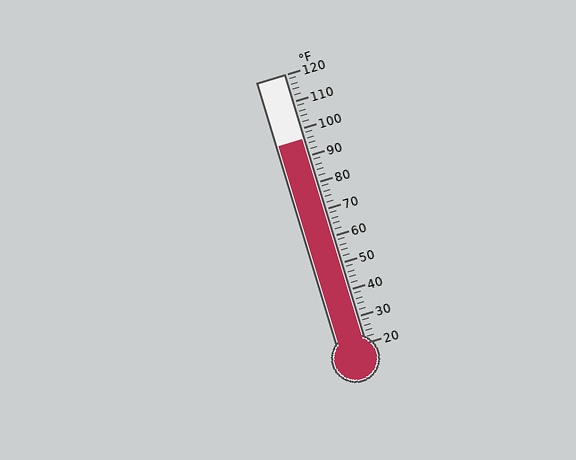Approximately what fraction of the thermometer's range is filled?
The thermometer is filled to approximately 75% of its range.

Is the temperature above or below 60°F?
The temperature is above 60°F.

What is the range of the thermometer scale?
The thermometer scale ranges from 20°F to 120°F.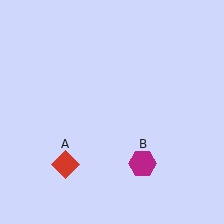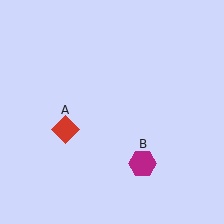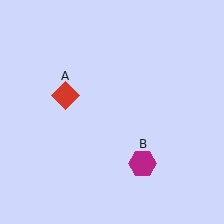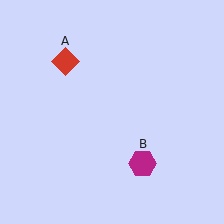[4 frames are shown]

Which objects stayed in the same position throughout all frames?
Magenta hexagon (object B) remained stationary.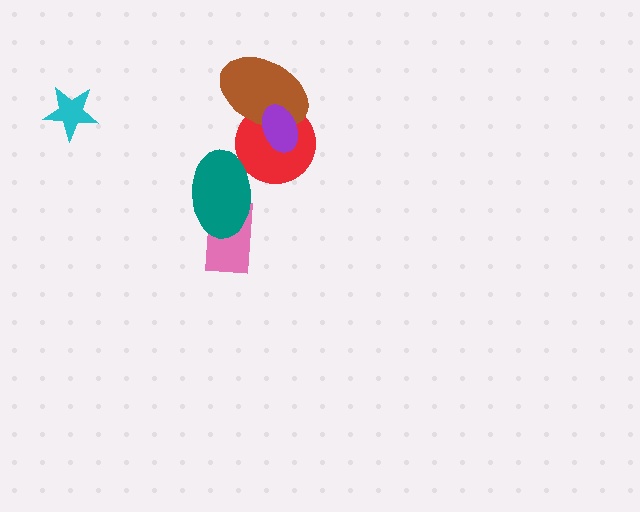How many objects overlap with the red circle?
3 objects overlap with the red circle.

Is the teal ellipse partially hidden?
No, no other shape covers it.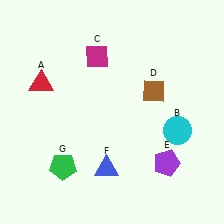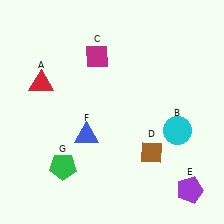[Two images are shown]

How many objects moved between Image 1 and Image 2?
3 objects moved between the two images.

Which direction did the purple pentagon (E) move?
The purple pentagon (E) moved down.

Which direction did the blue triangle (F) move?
The blue triangle (F) moved up.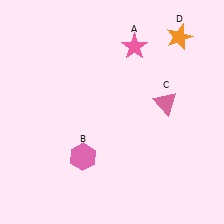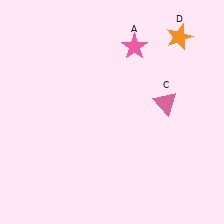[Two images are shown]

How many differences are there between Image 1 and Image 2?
There is 1 difference between the two images.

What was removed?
The pink hexagon (B) was removed in Image 2.